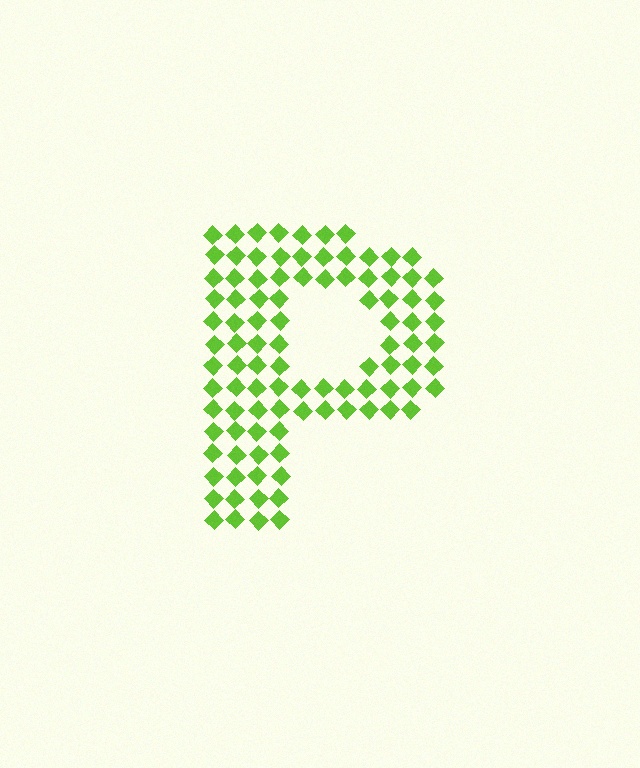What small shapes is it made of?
It is made of small diamonds.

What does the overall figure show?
The overall figure shows the letter P.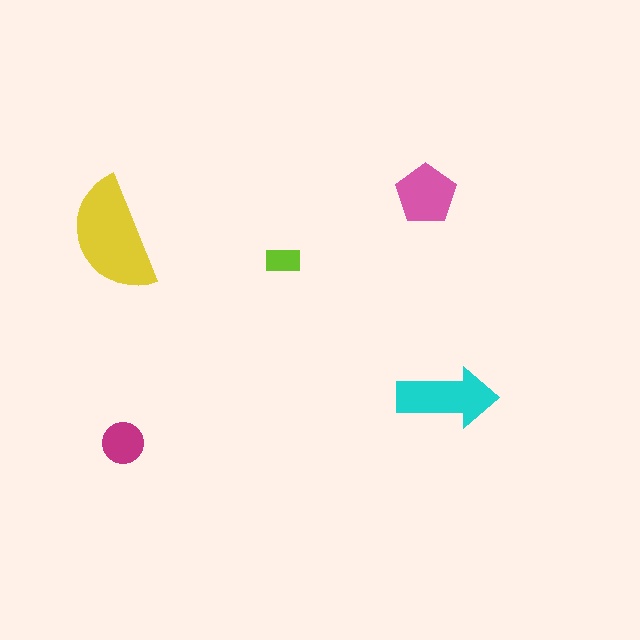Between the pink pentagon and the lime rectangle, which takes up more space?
The pink pentagon.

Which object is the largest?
The yellow semicircle.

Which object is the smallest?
The lime rectangle.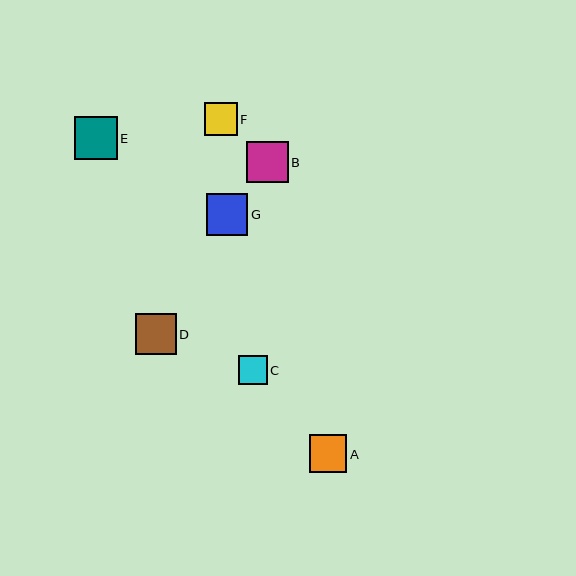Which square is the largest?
Square E is the largest with a size of approximately 43 pixels.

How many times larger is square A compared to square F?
Square A is approximately 1.1 times the size of square F.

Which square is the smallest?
Square C is the smallest with a size of approximately 29 pixels.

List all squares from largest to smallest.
From largest to smallest: E, B, G, D, A, F, C.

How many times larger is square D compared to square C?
Square D is approximately 1.4 times the size of square C.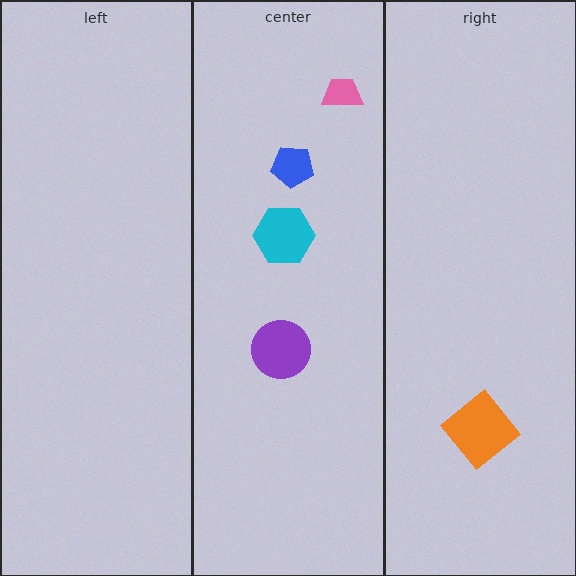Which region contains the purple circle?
The center region.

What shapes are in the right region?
The orange diamond.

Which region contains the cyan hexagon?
The center region.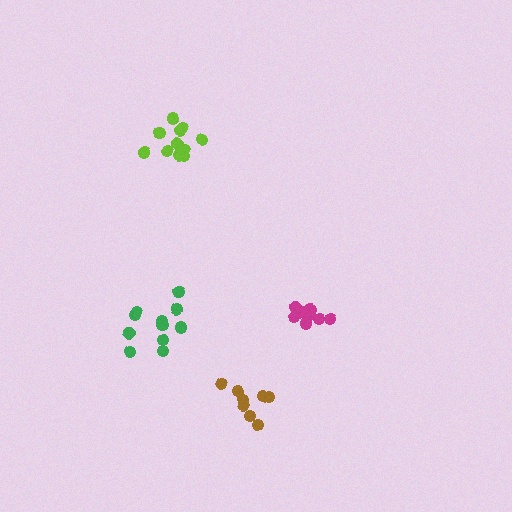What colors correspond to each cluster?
The clusters are colored: magenta, green, lime, brown.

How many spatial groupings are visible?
There are 4 spatial groupings.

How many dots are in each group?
Group 1: 9 dots, Group 2: 11 dots, Group 3: 11 dots, Group 4: 8 dots (39 total).